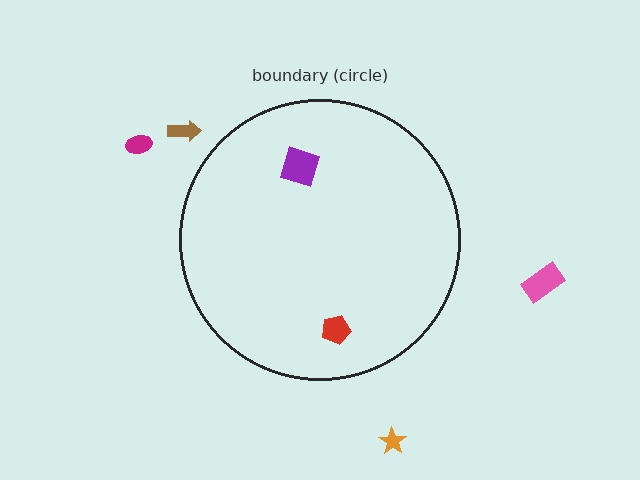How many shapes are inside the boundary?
2 inside, 4 outside.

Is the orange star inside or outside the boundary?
Outside.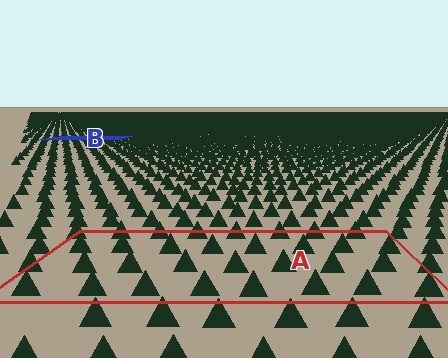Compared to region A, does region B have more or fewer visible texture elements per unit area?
Region B has more texture elements per unit area — they are packed more densely because it is farther away.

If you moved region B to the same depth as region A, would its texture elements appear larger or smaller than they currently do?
They would appear larger. At a closer depth, the same texture elements are projected at a bigger on-screen size.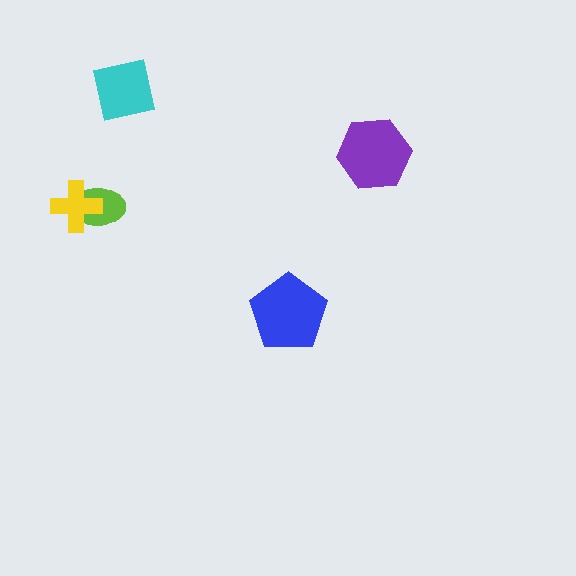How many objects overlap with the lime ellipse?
1 object overlaps with the lime ellipse.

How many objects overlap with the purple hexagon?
0 objects overlap with the purple hexagon.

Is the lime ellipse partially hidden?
Yes, it is partially covered by another shape.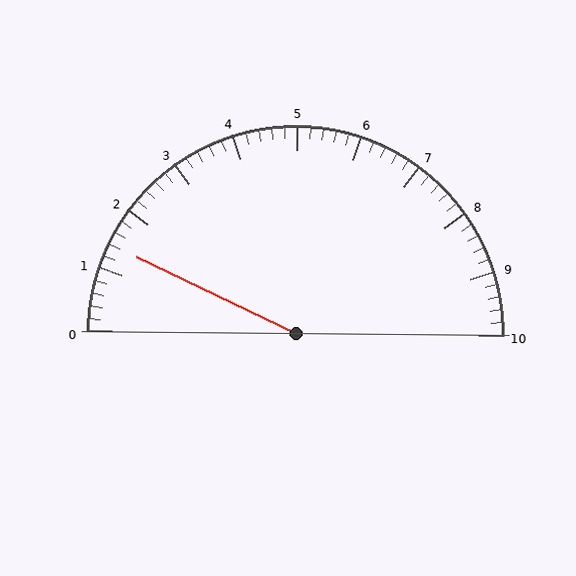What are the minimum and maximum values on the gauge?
The gauge ranges from 0 to 10.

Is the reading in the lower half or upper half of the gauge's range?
The reading is in the lower half of the range (0 to 10).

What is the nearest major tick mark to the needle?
The nearest major tick mark is 1.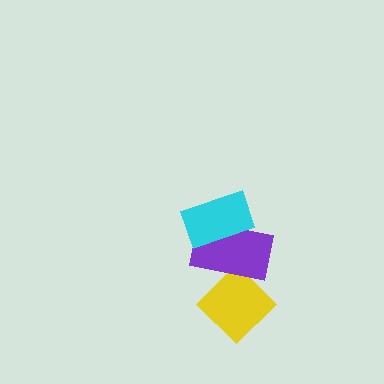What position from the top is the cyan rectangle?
The cyan rectangle is 1st from the top.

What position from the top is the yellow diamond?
The yellow diamond is 3rd from the top.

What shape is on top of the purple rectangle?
The cyan rectangle is on top of the purple rectangle.